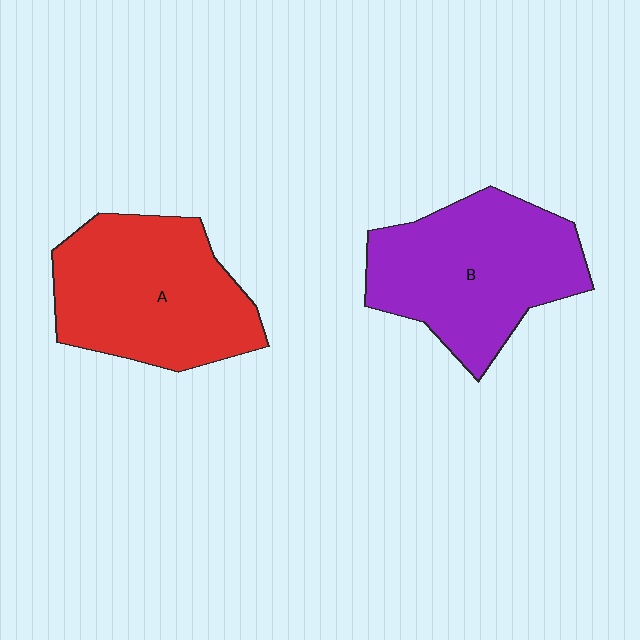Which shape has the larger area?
Shape B (purple).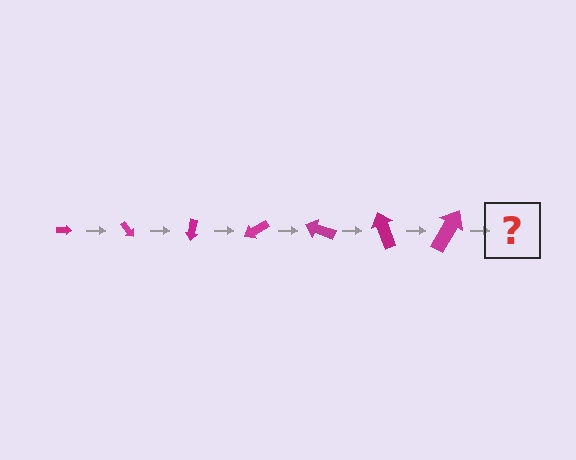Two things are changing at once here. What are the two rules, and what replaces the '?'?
The two rules are that the arrow grows larger each step and it rotates 50 degrees each step. The '?' should be an arrow, larger than the previous one and rotated 350 degrees from the start.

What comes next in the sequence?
The next element should be an arrow, larger than the previous one and rotated 350 degrees from the start.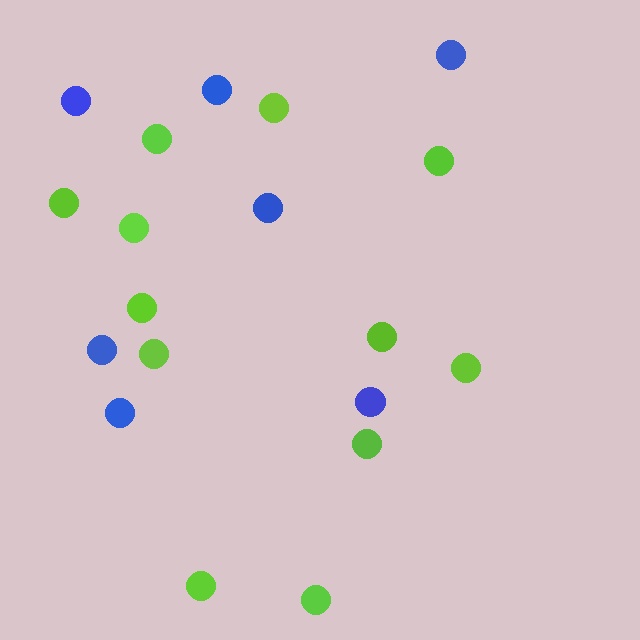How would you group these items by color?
There are 2 groups: one group of blue circles (7) and one group of lime circles (12).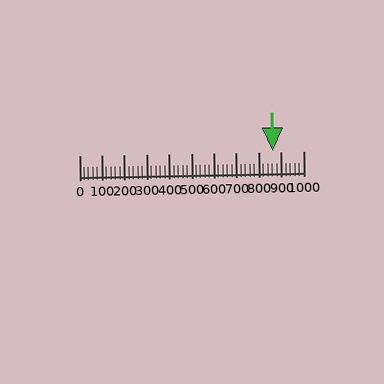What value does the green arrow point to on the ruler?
The green arrow points to approximately 862.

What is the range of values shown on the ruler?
The ruler shows values from 0 to 1000.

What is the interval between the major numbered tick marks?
The major tick marks are spaced 100 units apart.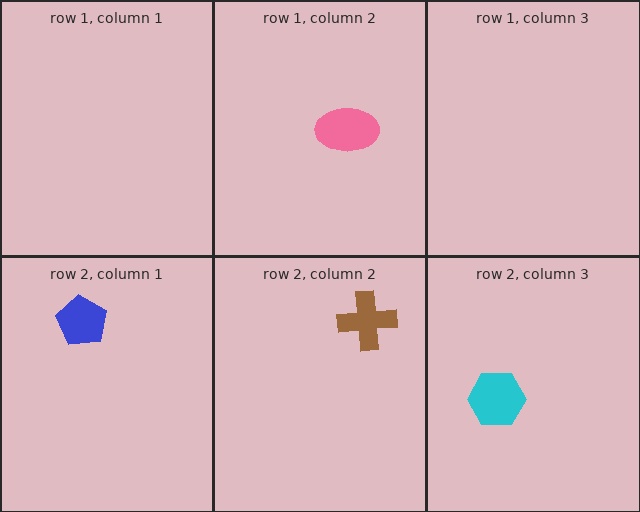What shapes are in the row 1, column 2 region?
The pink ellipse.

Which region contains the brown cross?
The row 2, column 2 region.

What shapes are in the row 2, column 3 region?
The cyan hexagon.